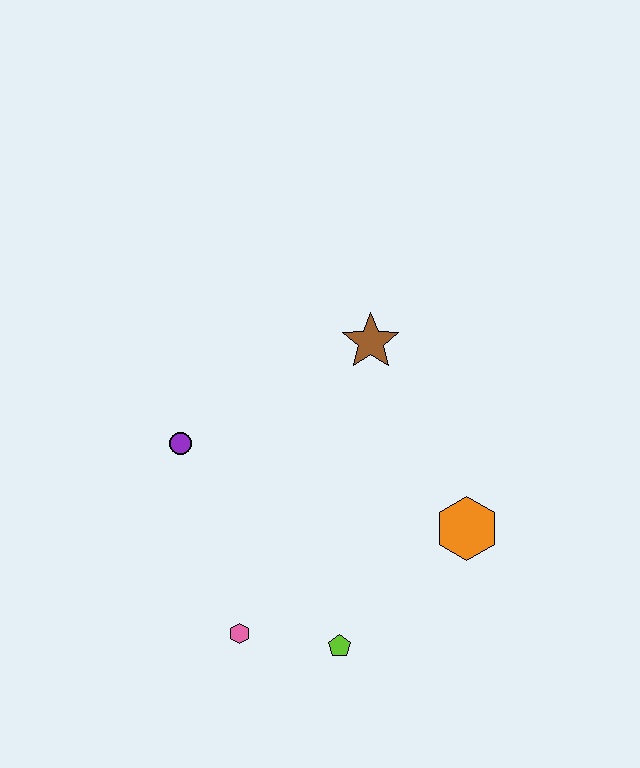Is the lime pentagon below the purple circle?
Yes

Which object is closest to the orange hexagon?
The lime pentagon is closest to the orange hexagon.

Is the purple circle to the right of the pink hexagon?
No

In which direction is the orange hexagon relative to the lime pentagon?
The orange hexagon is to the right of the lime pentagon.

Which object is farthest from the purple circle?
The orange hexagon is farthest from the purple circle.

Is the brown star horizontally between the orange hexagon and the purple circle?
Yes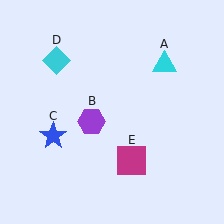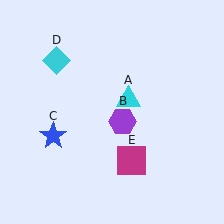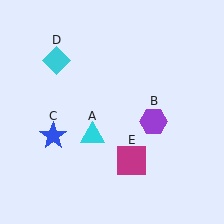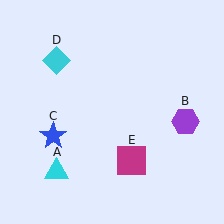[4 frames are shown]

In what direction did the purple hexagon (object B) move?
The purple hexagon (object B) moved right.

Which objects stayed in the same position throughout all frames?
Blue star (object C) and cyan diamond (object D) and magenta square (object E) remained stationary.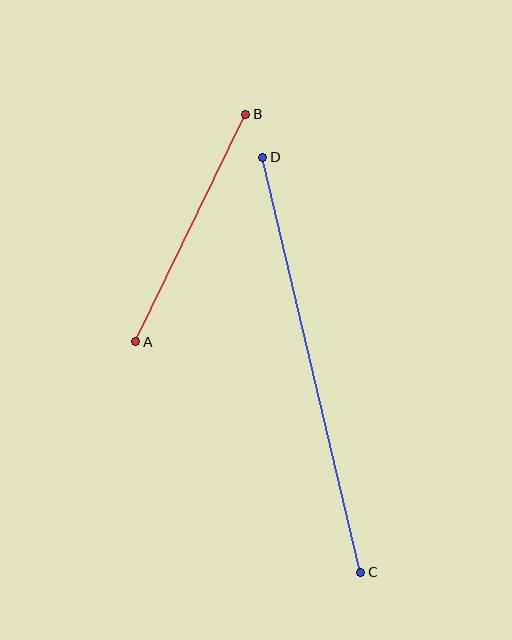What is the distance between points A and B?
The distance is approximately 253 pixels.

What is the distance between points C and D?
The distance is approximately 427 pixels.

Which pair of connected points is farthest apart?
Points C and D are farthest apart.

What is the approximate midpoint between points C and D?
The midpoint is at approximately (312, 365) pixels.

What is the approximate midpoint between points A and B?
The midpoint is at approximately (191, 228) pixels.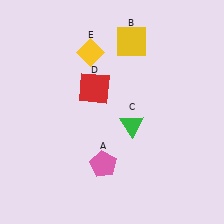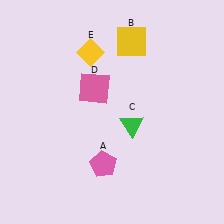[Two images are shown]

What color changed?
The square (D) changed from red in Image 1 to pink in Image 2.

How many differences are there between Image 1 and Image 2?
There is 1 difference between the two images.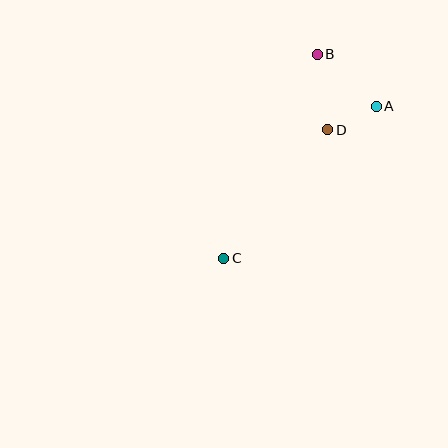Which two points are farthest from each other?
Points B and C are farthest from each other.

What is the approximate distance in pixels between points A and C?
The distance between A and C is approximately 216 pixels.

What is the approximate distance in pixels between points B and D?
The distance between B and D is approximately 76 pixels.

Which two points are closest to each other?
Points A and D are closest to each other.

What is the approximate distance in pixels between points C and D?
The distance between C and D is approximately 166 pixels.